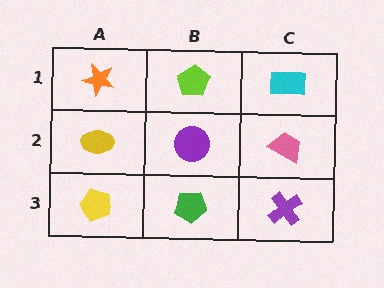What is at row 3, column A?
A yellow pentagon.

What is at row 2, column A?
A yellow ellipse.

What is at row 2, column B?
A purple circle.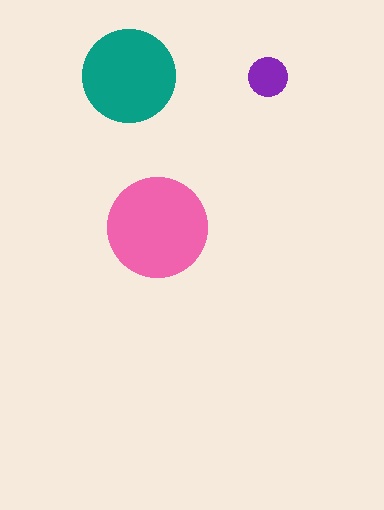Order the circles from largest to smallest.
the pink one, the teal one, the purple one.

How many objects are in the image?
There are 3 objects in the image.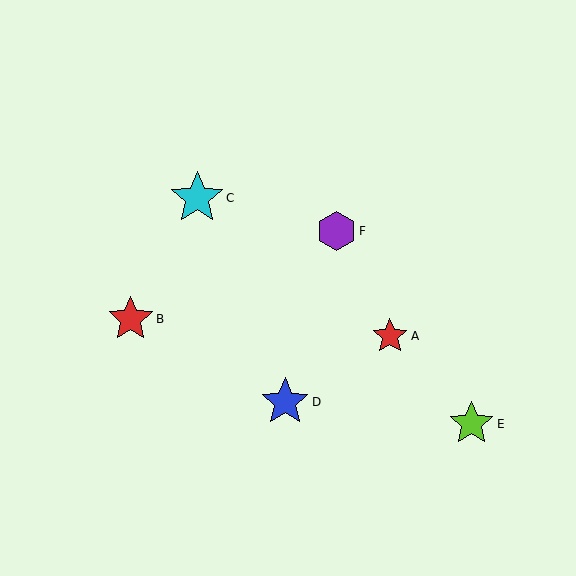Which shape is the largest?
The cyan star (labeled C) is the largest.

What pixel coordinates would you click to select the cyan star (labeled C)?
Click at (197, 198) to select the cyan star C.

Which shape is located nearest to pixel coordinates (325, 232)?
The purple hexagon (labeled F) at (337, 231) is nearest to that location.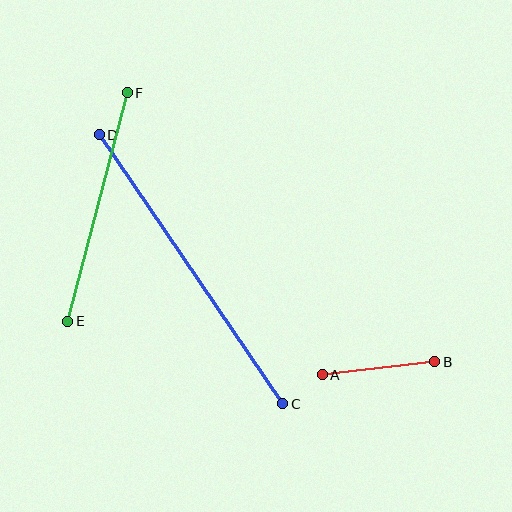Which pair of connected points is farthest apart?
Points C and D are farthest apart.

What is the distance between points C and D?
The distance is approximately 326 pixels.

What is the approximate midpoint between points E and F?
The midpoint is at approximately (98, 207) pixels.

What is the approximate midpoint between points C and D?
The midpoint is at approximately (191, 269) pixels.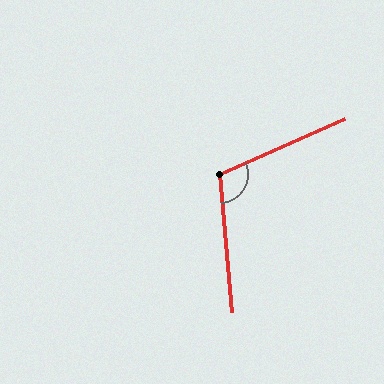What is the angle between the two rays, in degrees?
Approximately 109 degrees.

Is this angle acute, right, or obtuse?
It is obtuse.